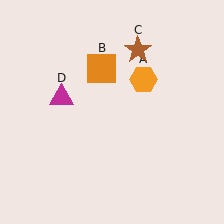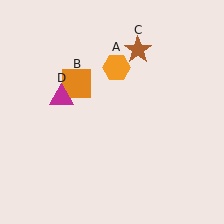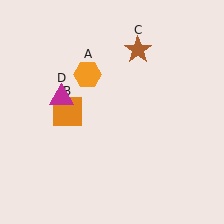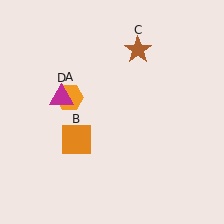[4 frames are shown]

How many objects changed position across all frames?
2 objects changed position: orange hexagon (object A), orange square (object B).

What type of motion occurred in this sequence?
The orange hexagon (object A), orange square (object B) rotated counterclockwise around the center of the scene.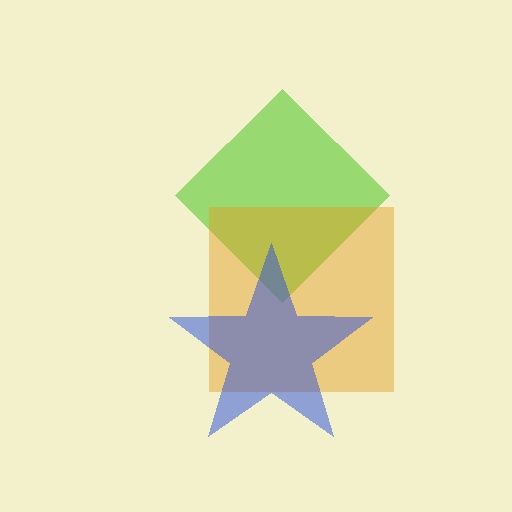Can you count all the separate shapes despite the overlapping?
Yes, there are 3 separate shapes.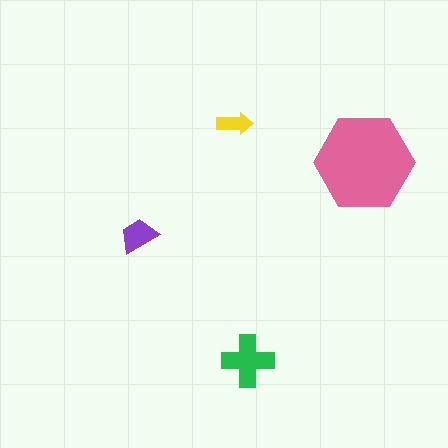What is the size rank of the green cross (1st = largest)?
2nd.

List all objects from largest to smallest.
The pink hexagon, the green cross, the purple trapezoid, the yellow arrow.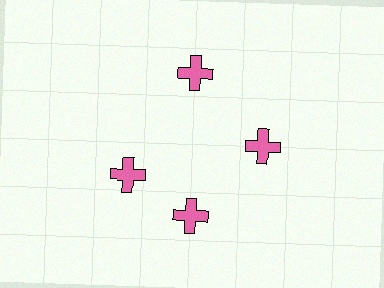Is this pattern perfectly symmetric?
No. The 4 pink crosses are arranged in a ring, but one element near the 9 o'clock position is rotated out of alignment along the ring, breaking the 4-fold rotational symmetry.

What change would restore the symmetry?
The symmetry would be restored by rotating it back into even spacing with its neighbors so that all 4 crosses sit at equal angles and equal distance from the center.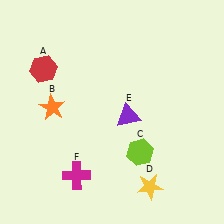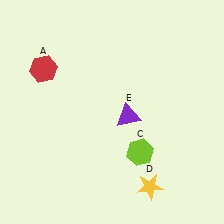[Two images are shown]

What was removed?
The magenta cross (F), the orange star (B) were removed in Image 2.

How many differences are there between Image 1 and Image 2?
There are 2 differences between the two images.